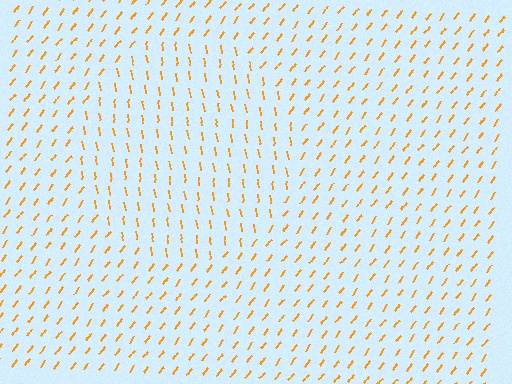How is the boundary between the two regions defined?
The boundary is defined purely by a change in line orientation (approximately 45 degrees difference). All lines are the same color and thickness.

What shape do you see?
I see a circle.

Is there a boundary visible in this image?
Yes, there is a texture boundary formed by a change in line orientation.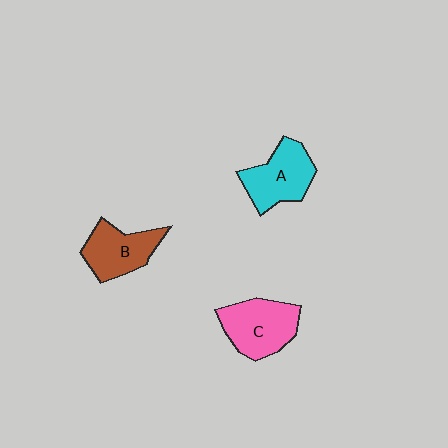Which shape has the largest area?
Shape C (pink).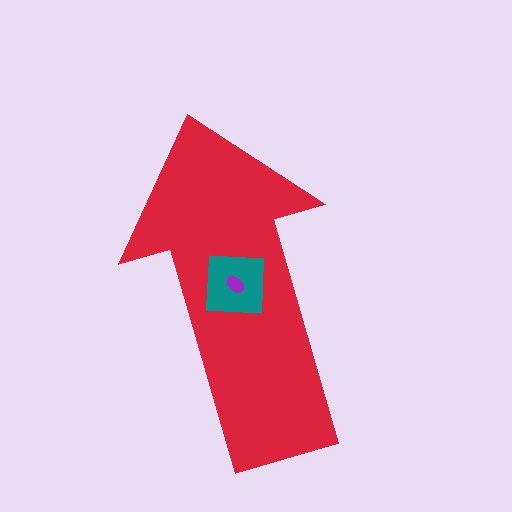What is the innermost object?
The purple ellipse.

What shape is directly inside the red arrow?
The teal square.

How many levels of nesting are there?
3.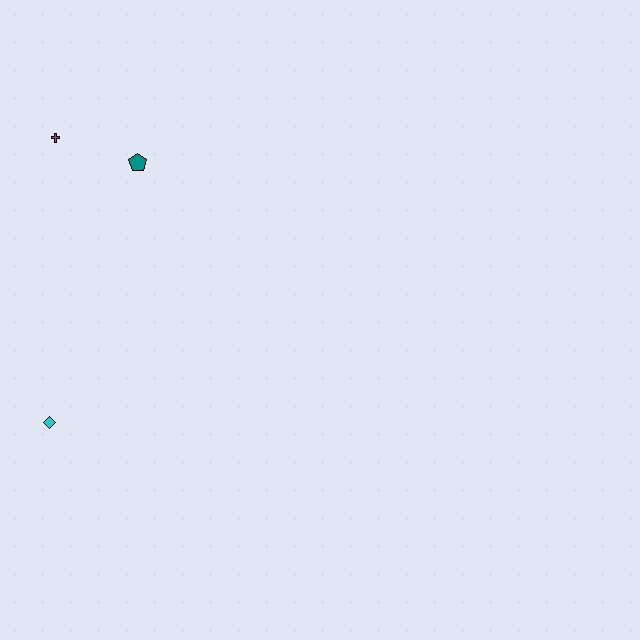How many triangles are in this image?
There are no triangles.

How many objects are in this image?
There are 3 objects.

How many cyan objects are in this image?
There is 1 cyan object.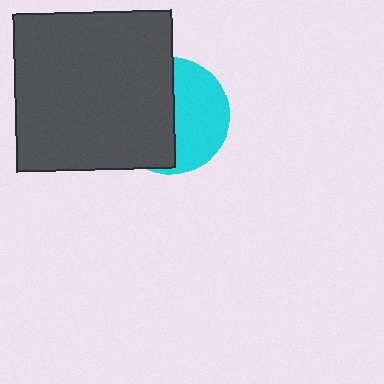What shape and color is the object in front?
The object in front is a dark gray square.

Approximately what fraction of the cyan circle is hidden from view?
Roughly 53% of the cyan circle is hidden behind the dark gray square.